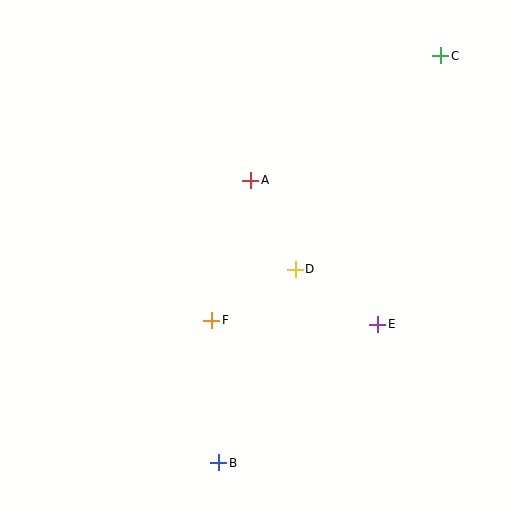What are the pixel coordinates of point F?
Point F is at (212, 320).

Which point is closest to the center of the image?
Point D at (295, 269) is closest to the center.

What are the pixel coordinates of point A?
Point A is at (251, 180).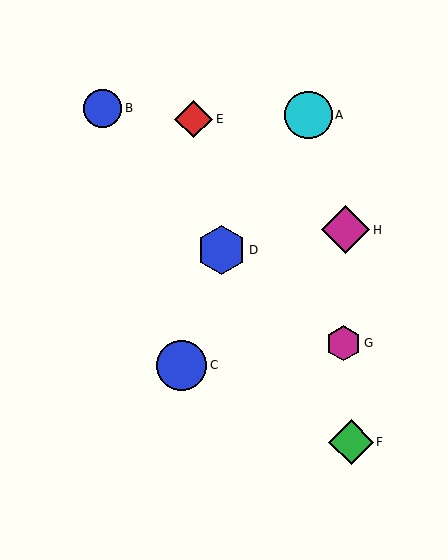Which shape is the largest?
The blue circle (labeled C) is the largest.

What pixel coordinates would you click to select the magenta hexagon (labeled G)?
Click at (343, 343) to select the magenta hexagon G.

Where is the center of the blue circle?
The center of the blue circle is at (103, 108).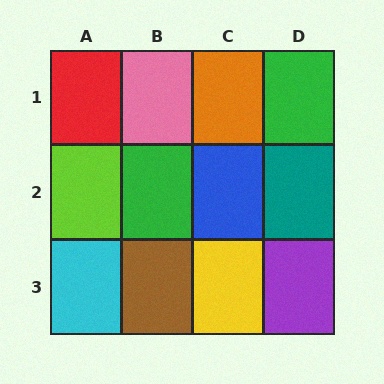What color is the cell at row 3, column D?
Purple.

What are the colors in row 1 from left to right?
Red, pink, orange, green.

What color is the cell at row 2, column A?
Lime.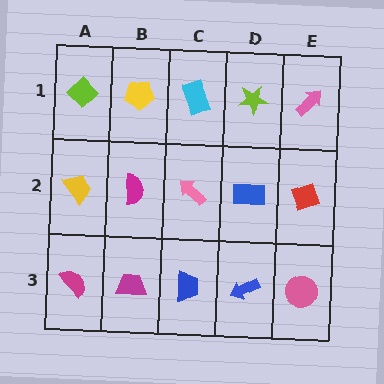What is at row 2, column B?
A magenta semicircle.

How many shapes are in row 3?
5 shapes.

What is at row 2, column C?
A pink arrow.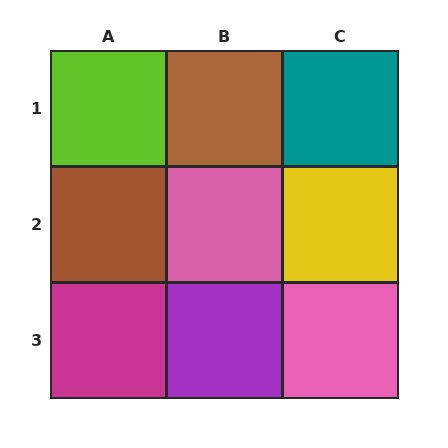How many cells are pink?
2 cells are pink.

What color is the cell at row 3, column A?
Magenta.